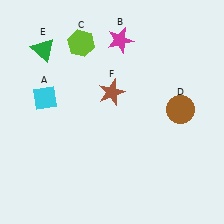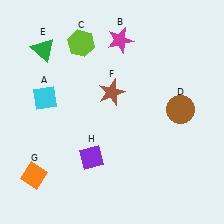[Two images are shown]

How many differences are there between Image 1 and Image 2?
There are 2 differences between the two images.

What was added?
An orange diamond (G), a purple diamond (H) were added in Image 2.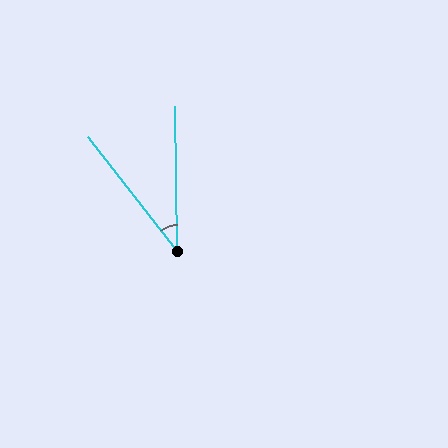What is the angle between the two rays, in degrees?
Approximately 37 degrees.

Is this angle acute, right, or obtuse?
It is acute.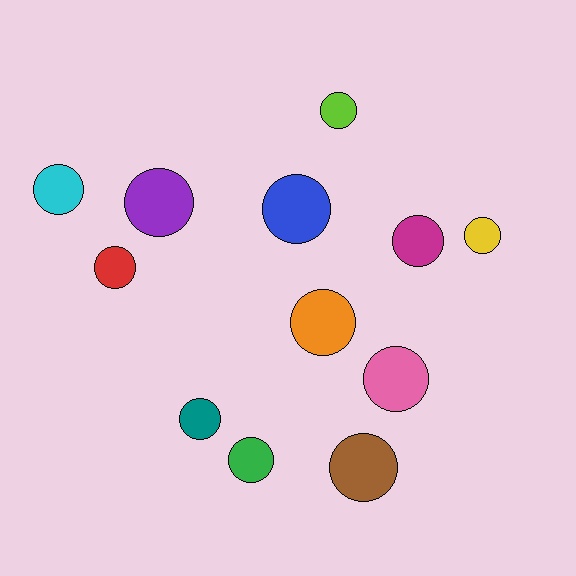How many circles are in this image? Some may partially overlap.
There are 12 circles.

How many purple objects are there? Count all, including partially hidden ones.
There is 1 purple object.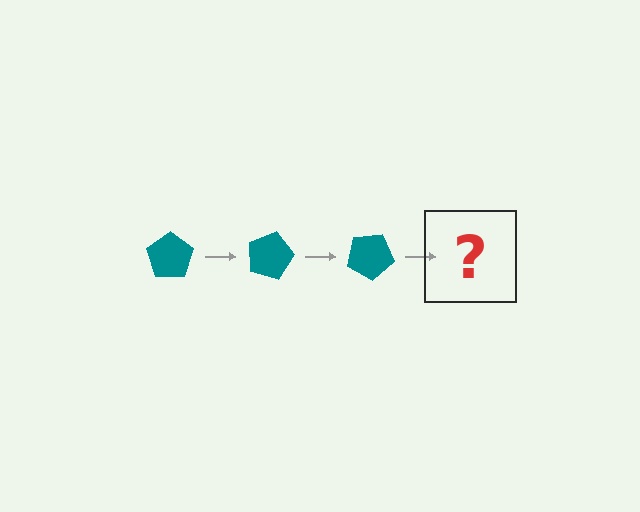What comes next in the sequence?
The next element should be a teal pentagon rotated 45 degrees.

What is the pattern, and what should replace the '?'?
The pattern is that the pentagon rotates 15 degrees each step. The '?' should be a teal pentagon rotated 45 degrees.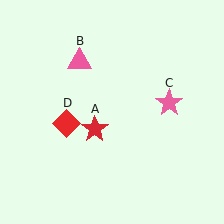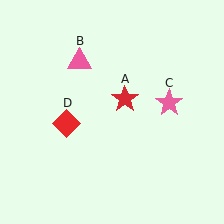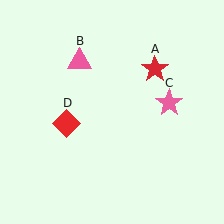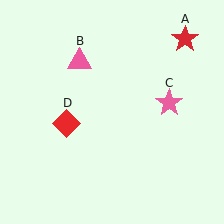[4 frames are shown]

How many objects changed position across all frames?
1 object changed position: red star (object A).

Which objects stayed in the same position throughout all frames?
Pink triangle (object B) and pink star (object C) and red diamond (object D) remained stationary.